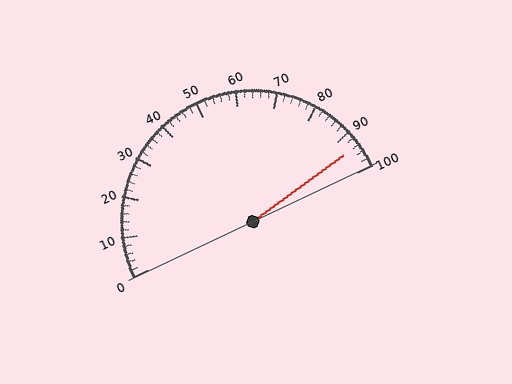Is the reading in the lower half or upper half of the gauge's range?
The reading is in the upper half of the range (0 to 100).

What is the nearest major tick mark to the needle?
The nearest major tick mark is 90.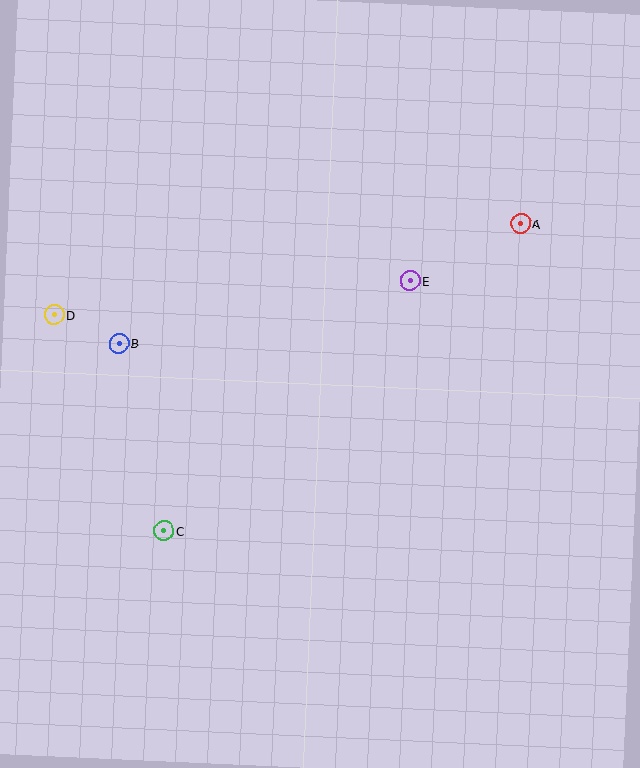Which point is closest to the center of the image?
Point E at (410, 281) is closest to the center.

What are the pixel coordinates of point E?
Point E is at (410, 281).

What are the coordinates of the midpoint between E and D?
The midpoint between E and D is at (232, 298).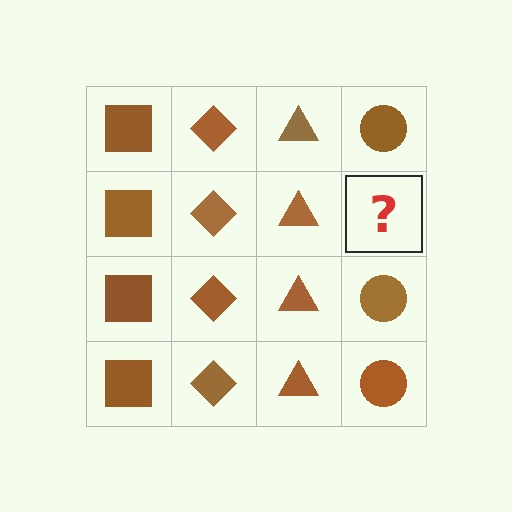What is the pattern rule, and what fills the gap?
The rule is that each column has a consistent shape. The gap should be filled with a brown circle.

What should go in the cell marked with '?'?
The missing cell should contain a brown circle.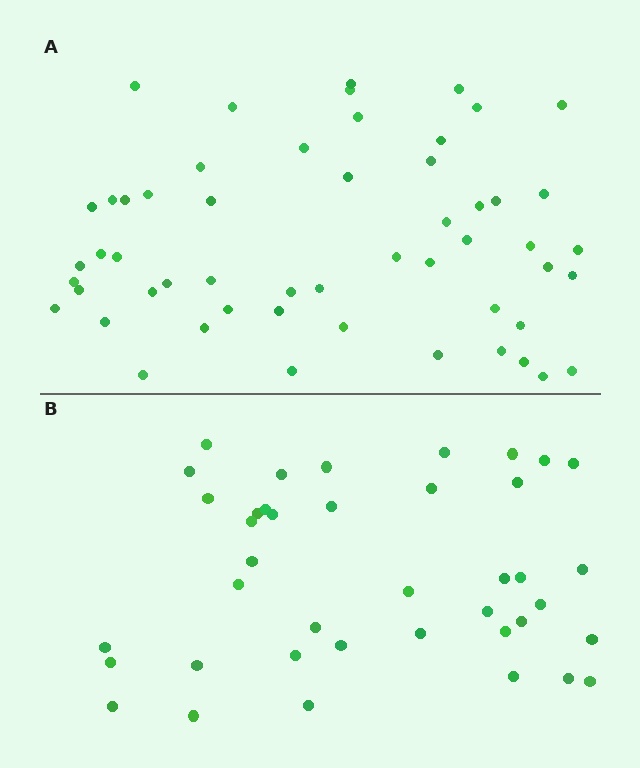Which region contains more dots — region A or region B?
Region A (the top region) has more dots.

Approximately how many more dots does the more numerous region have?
Region A has approximately 15 more dots than region B.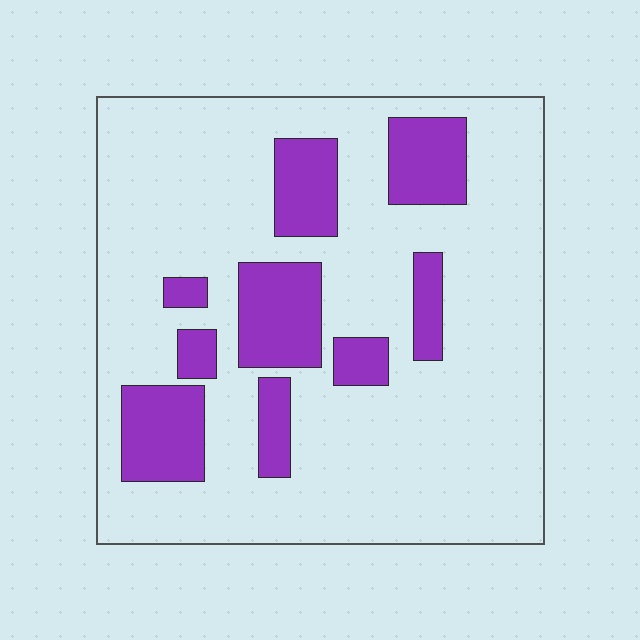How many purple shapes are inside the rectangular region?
9.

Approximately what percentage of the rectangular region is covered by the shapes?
Approximately 20%.